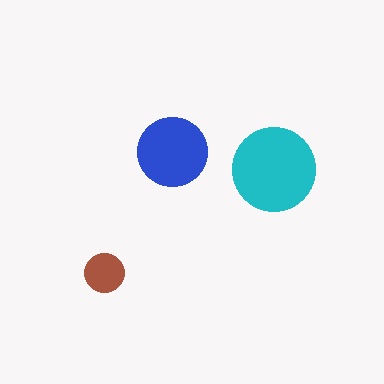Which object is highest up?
The blue circle is topmost.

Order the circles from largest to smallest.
the cyan one, the blue one, the brown one.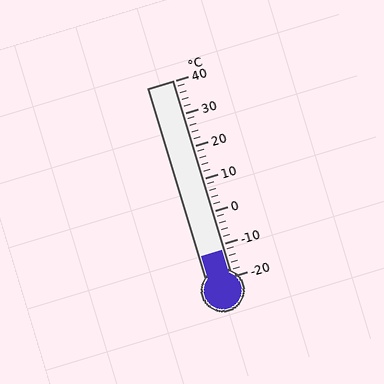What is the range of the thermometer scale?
The thermometer scale ranges from -20°C to 40°C.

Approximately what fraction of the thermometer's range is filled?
The thermometer is filled to approximately 15% of its range.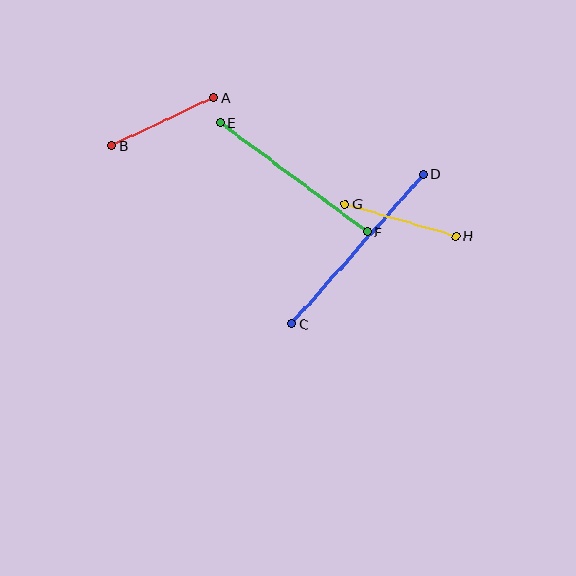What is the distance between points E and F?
The distance is approximately 183 pixels.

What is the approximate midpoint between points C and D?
The midpoint is at approximately (357, 249) pixels.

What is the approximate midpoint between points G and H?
The midpoint is at approximately (401, 220) pixels.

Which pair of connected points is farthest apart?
Points C and D are farthest apart.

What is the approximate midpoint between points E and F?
The midpoint is at approximately (293, 177) pixels.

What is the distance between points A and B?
The distance is approximately 113 pixels.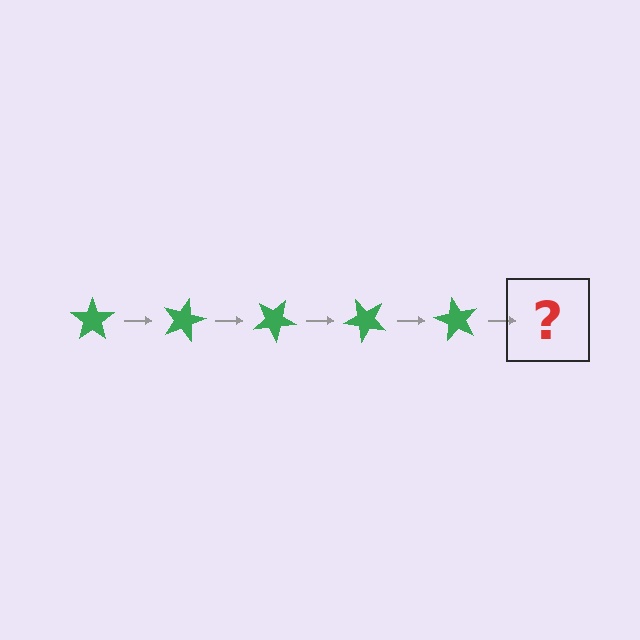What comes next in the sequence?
The next element should be a green star rotated 75 degrees.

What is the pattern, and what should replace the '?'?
The pattern is that the star rotates 15 degrees each step. The '?' should be a green star rotated 75 degrees.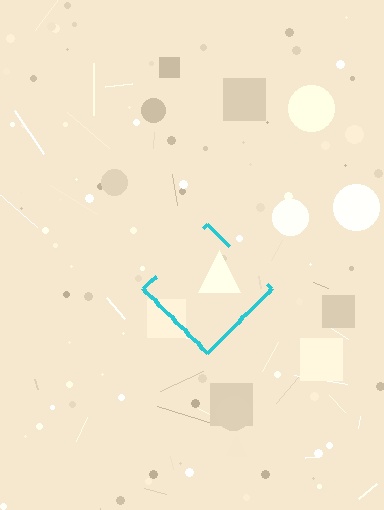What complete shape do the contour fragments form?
The contour fragments form a diamond.